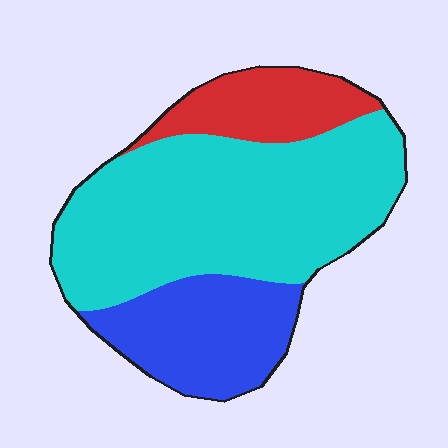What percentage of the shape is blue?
Blue takes up about one quarter (1/4) of the shape.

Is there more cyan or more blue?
Cyan.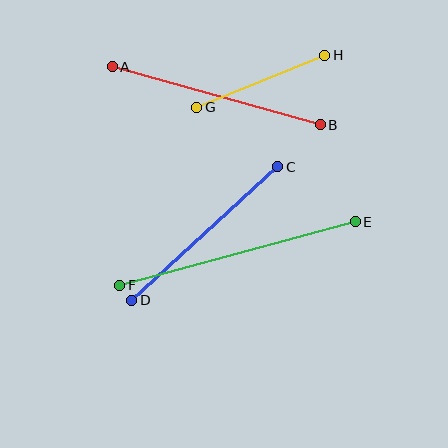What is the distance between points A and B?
The distance is approximately 216 pixels.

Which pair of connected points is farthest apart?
Points E and F are farthest apart.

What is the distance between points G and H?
The distance is approximately 138 pixels.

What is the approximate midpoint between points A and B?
The midpoint is at approximately (216, 96) pixels.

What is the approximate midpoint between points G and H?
The midpoint is at approximately (261, 81) pixels.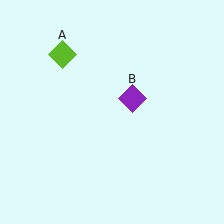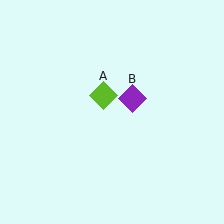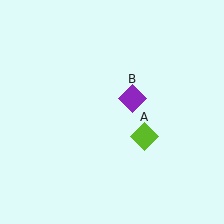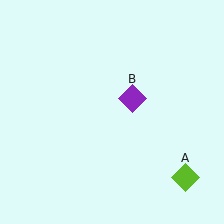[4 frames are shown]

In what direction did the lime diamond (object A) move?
The lime diamond (object A) moved down and to the right.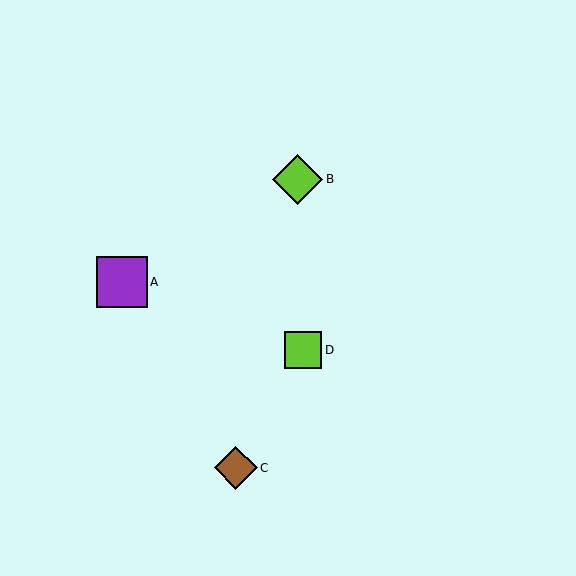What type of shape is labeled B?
Shape B is a lime diamond.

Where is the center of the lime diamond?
The center of the lime diamond is at (298, 179).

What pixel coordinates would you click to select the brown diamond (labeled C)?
Click at (236, 468) to select the brown diamond C.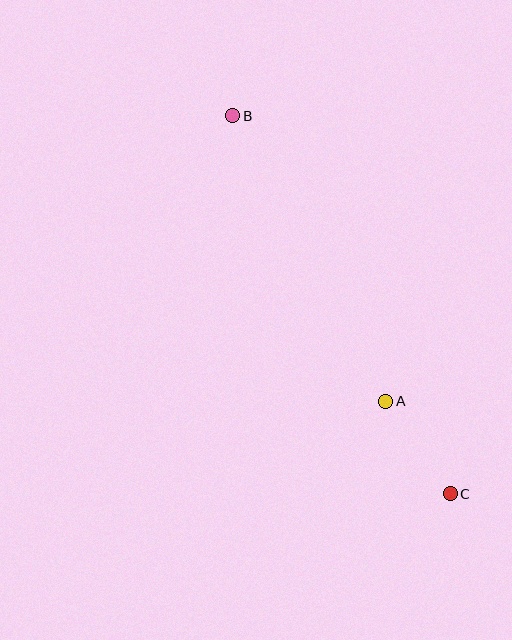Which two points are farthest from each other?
Points B and C are farthest from each other.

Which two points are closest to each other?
Points A and C are closest to each other.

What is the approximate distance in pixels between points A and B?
The distance between A and B is approximately 323 pixels.